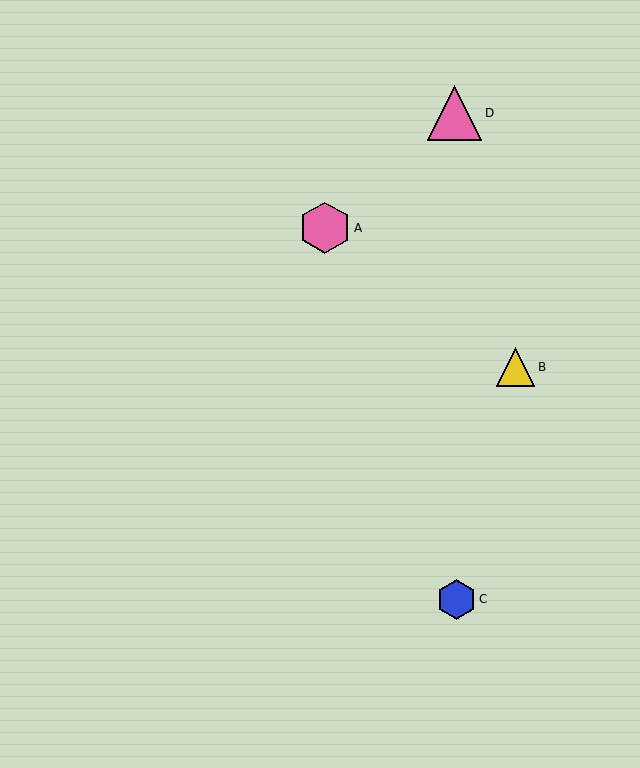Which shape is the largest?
The pink triangle (labeled D) is the largest.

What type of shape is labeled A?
Shape A is a pink hexagon.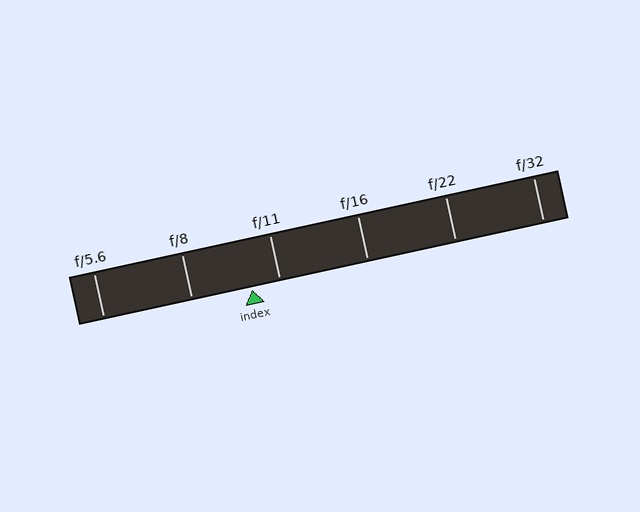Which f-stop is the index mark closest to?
The index mark is closest to f/11.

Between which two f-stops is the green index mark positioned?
The index mark is between f/8 and f/11.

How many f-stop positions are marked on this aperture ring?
There are 6 f-stop positions marked.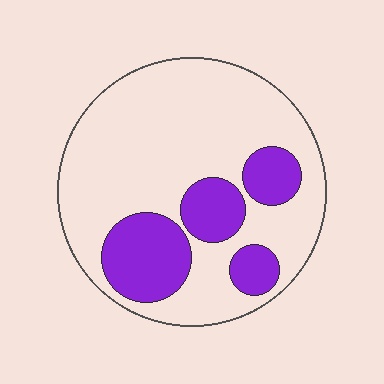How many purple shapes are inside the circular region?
4.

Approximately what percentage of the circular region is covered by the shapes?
Approximately 25%.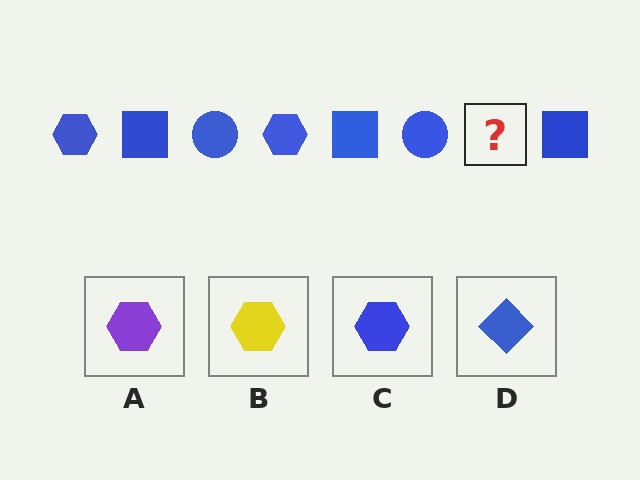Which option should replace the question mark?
Option C.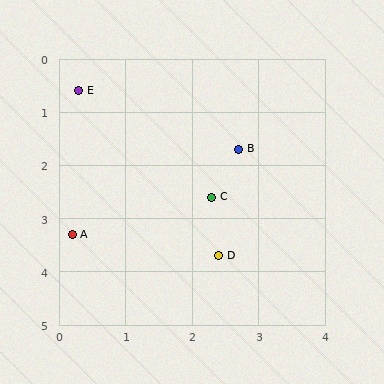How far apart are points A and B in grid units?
Points A and B are about 3.0 grid units apart.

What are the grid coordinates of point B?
Point B is at approximately (2.7, 1.7).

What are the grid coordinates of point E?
Point E is at approximately (0.3, 0.6).